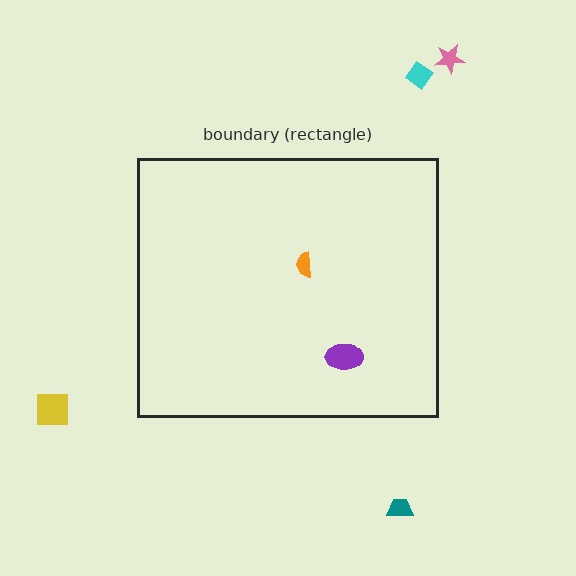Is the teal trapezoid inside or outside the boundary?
Outside.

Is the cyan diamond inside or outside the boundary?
Outside.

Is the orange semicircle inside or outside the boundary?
Inside.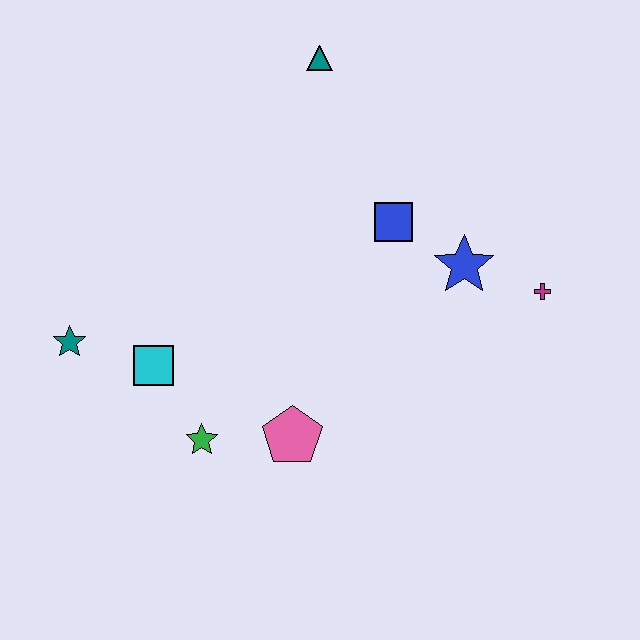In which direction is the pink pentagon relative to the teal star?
The pink pentagon is to the right of the teal star.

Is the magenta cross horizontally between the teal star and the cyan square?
No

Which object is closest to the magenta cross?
The blue star is closest to the magenta cross.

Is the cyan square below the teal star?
Yes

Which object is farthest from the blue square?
The teal star is farthest from the blue square.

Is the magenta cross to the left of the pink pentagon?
No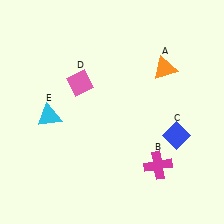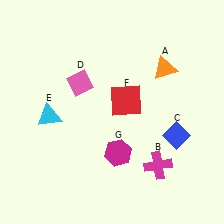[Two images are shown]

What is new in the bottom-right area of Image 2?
A magenta hexagon (G) was added in the bottom-right area of Image 2.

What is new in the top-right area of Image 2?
A red square (F) was added in the top-right area of Image 2.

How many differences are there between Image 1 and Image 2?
There are 2 differences between the two images.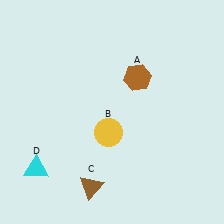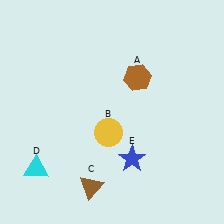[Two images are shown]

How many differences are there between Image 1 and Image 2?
There is 1 difference between the two images.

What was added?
A blue star (E) was added in Image 2.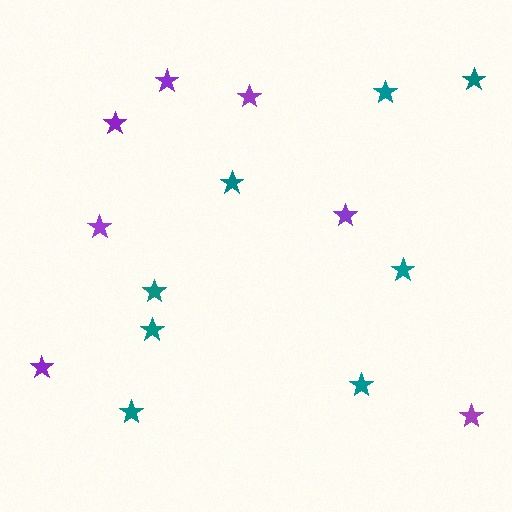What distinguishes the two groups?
There are 2 groups: one group of purple stars (7) and one group of teal stars (8).